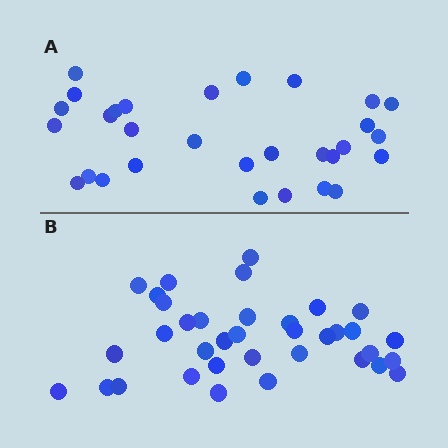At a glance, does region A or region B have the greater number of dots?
Region B (the bottom region) has more dots.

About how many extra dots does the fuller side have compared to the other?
Region B has about 6 more dots than region A.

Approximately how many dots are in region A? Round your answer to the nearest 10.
About 30 dots.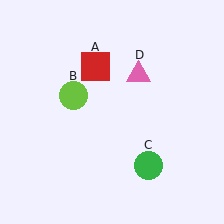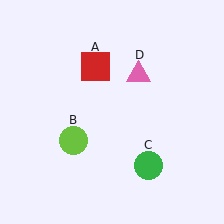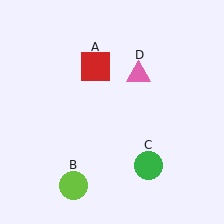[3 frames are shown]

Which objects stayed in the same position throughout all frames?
Red square (object A) and green circle (object C) and pink triangle (object D) remained stationary.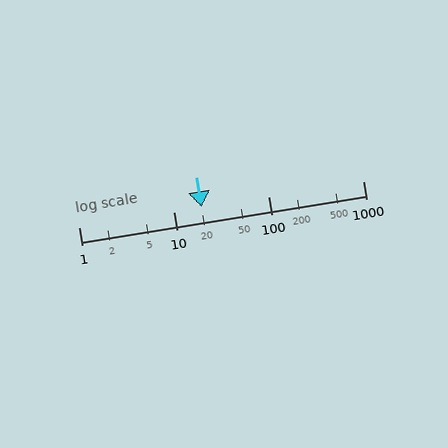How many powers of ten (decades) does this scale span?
The scale spans 3 decades, from 1 to 1000.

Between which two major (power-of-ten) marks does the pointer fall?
The pointer is between 10 and 100.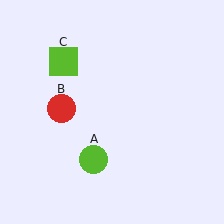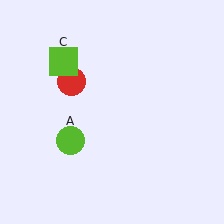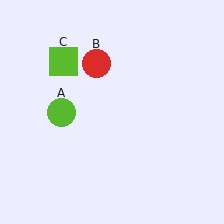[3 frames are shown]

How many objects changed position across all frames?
2 objects changed position: lime circle (object A), red circle (object B).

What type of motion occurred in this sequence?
The lime circle (object A), red circle (object B) rotated clockwise around the center of the scene.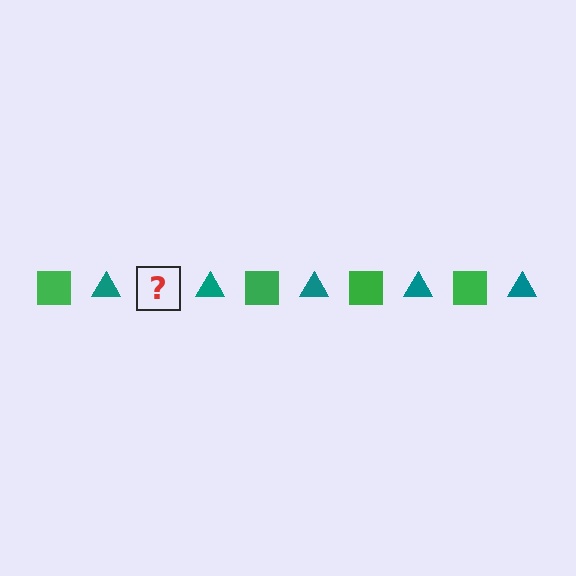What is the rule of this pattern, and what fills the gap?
The rule is that the pattern alternates between green square and teal triangle. The gap should be filled with a green square.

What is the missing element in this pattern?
The missing element is a green square.